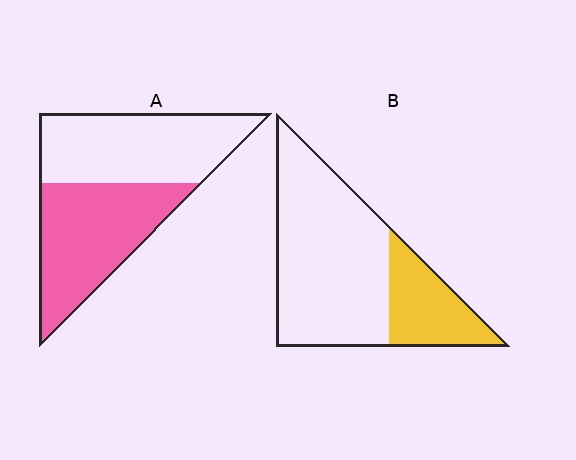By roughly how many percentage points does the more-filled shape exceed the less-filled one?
By roughly 20 percentage points (A over B).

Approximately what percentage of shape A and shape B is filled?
A is approximately 50% and B is approximately 25%.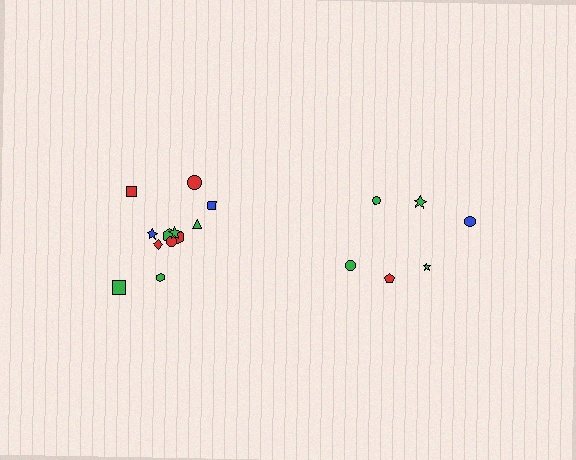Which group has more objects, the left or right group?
The left group.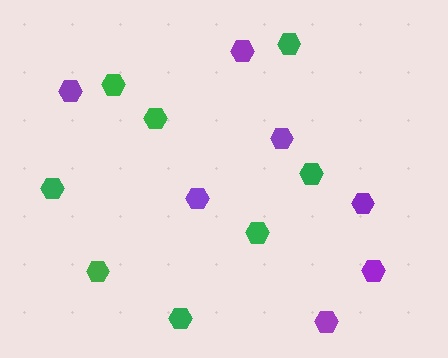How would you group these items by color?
There are 2 groups: one group of green hexagons (8) and one group of purple hexagons (7).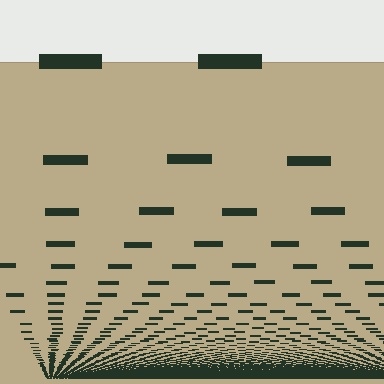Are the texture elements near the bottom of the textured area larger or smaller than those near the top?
Smaller. The gradient is inverted — elements near the bottom are smaller and denser.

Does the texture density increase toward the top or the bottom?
Density increases toward the bottom.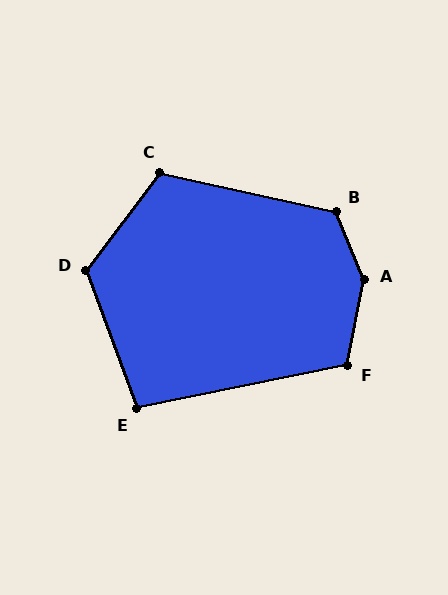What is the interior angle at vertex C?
Approximately 114 degrees (obtuse).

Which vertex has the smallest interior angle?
E, at approximately 99 degrees.